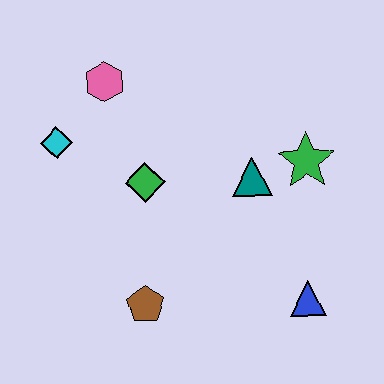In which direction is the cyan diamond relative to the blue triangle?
The cyan diamond is to the left of the blue triangle.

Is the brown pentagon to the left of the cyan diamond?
No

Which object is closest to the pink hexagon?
The cyan diamond is closest to the pink hexagon.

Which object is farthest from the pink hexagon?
The blue triangle is farthest from the pink hexagon.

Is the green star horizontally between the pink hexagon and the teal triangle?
No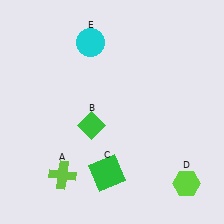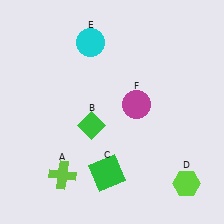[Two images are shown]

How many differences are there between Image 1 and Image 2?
There is 1 difference between the two images.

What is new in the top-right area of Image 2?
A magenta circle (F) was added in the top-right area of Image 2.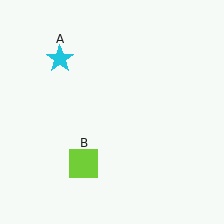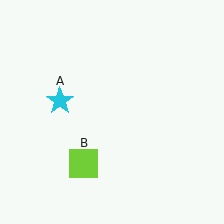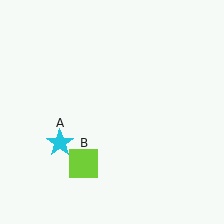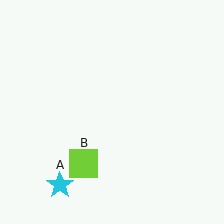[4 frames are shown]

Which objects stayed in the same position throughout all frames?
Lime square (object B) remained stationary.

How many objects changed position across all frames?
1 object changed position: cyan star (object A).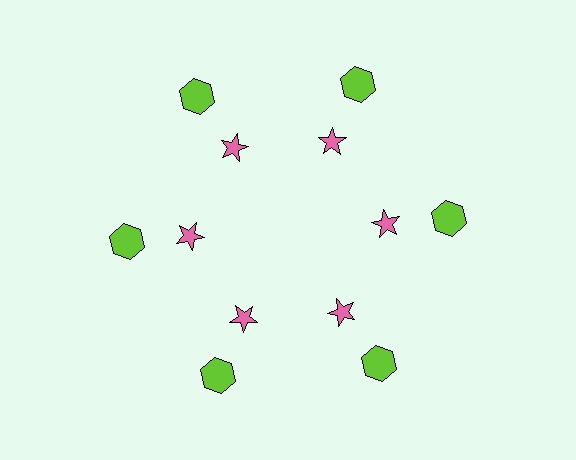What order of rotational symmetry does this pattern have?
This pattern has 6-fold rotational symmetry.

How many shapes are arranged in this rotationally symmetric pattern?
There are 12 shapes, arranged in 6 groups of 2.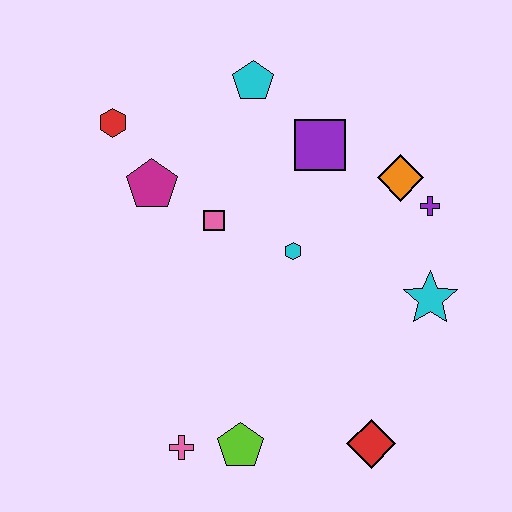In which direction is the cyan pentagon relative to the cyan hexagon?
The cyan pentagon is above the cyan hexagon.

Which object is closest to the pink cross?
The lime pentagon is closest to the pink cross.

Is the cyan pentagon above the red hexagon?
Yes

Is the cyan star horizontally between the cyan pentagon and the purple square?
No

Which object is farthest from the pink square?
The red diamond is farthest from the pink square.